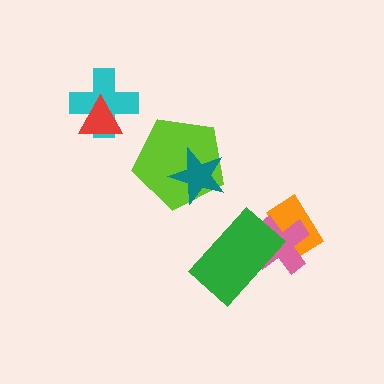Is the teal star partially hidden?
No, no other shape covers it.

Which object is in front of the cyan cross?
The red triangle is in front of the cyan cross.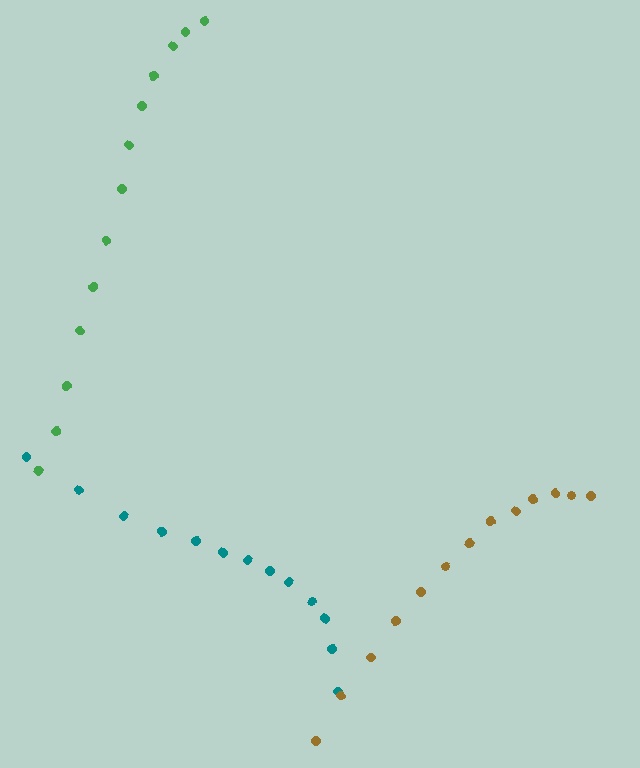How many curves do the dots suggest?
There are 3 distinct paths.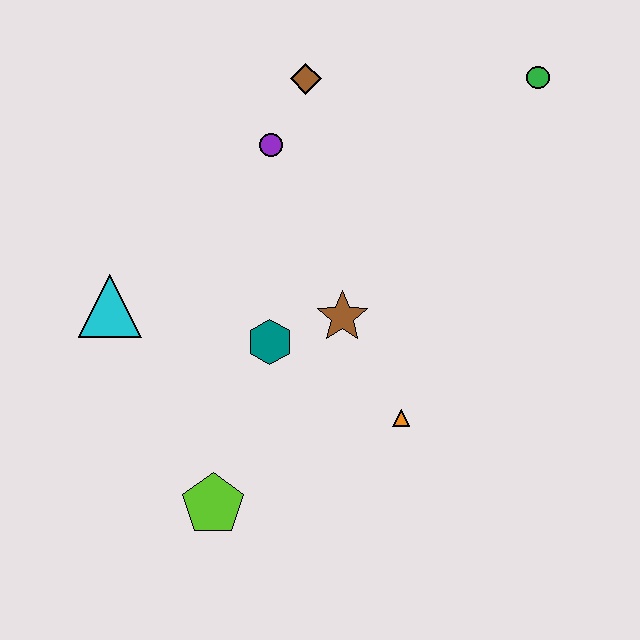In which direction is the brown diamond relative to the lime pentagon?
The brown diamond is above the lime pentagon.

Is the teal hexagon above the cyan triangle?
No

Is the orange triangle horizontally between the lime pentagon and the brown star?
No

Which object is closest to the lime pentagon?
The teal hexagon is closest to the lime pentagon.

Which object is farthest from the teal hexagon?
The green circle is farthest from the teal hexagon.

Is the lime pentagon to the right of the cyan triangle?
Yes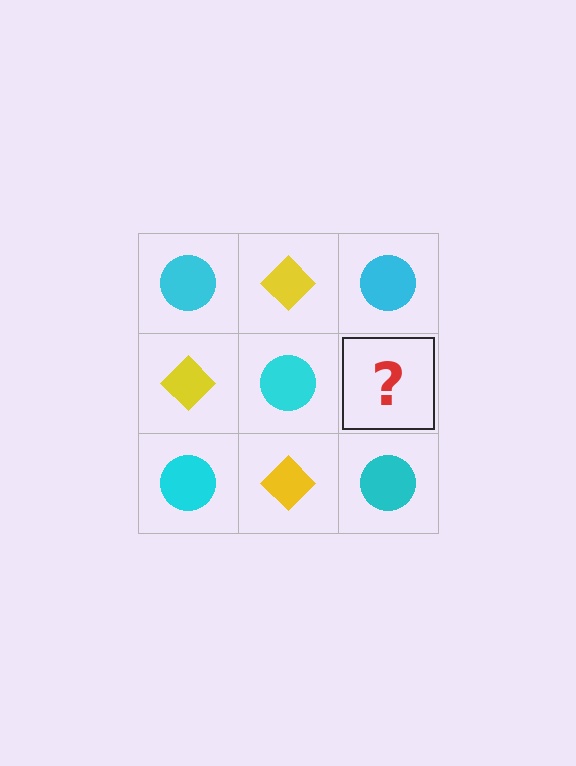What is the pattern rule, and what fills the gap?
The rule is that it alternates cyan circle and yellow diamond in a checkerboard pattern. The gap should be filled with a yellow diamond.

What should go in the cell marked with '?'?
The missing cell should contain a yellow diamond.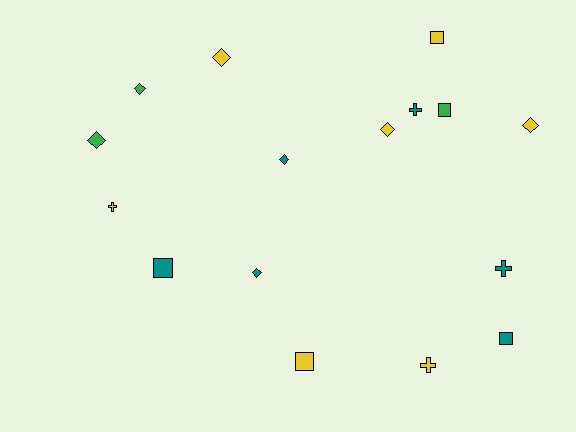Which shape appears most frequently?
Diamond, with 7 objects.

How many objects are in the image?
There are 16 objects.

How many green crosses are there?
There are no green crosses.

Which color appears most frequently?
Yellow, with 7 objects.